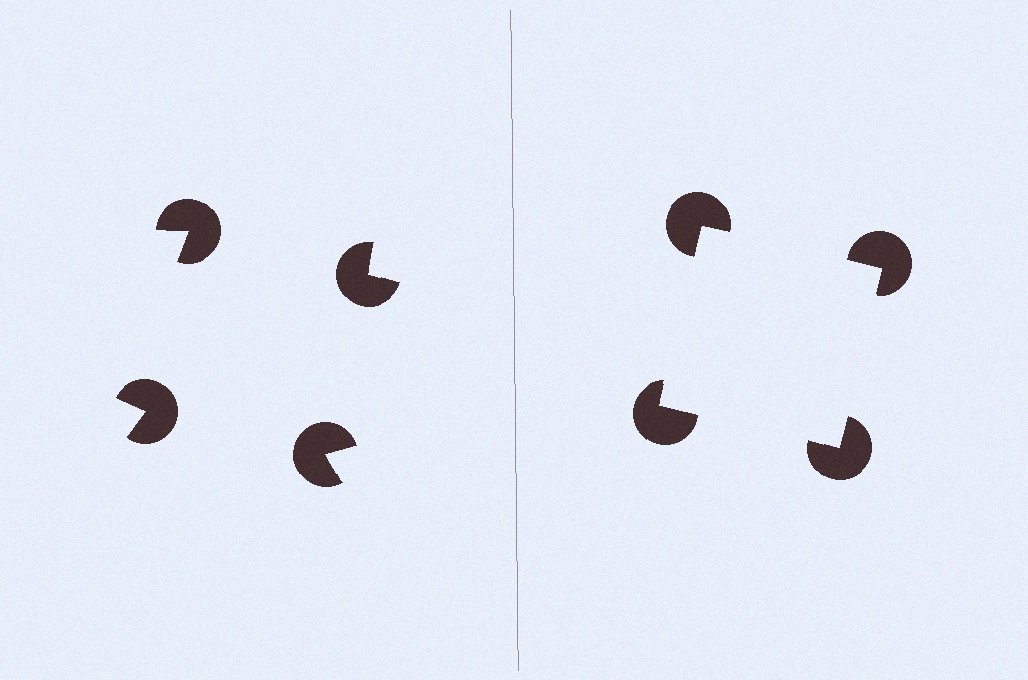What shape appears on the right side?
An illusory square.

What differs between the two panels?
The pac-man discs are positioned identically on both sides; only the wedge orientations differ. On the right they align to a square; on the left they are misaligned.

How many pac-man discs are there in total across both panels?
8 — 4 on each side.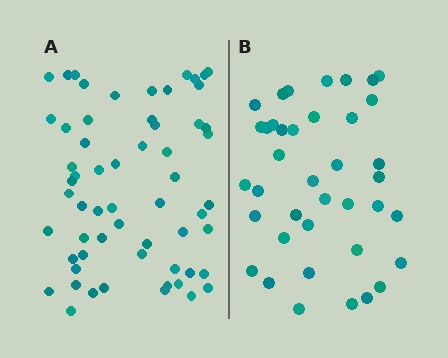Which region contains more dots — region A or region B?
Region A (the left region) has more dots.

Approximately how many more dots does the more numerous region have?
Region A has approximately 20 more dots than region B.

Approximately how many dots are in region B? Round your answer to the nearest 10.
About 40 dots. (The exact count is 39, which rounds to 40.)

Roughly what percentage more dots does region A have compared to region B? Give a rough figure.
About 55% more.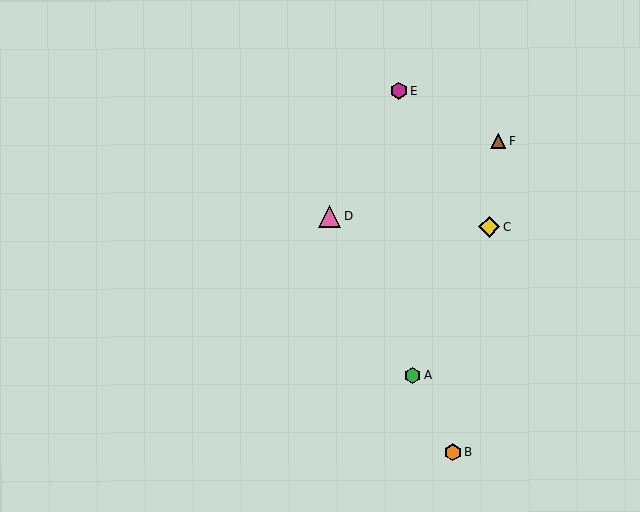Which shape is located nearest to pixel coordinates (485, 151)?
The brown triangle (labeled F) at (498, 141) is nearest to that location.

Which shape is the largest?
The pink triangle (labeled D) is the largest.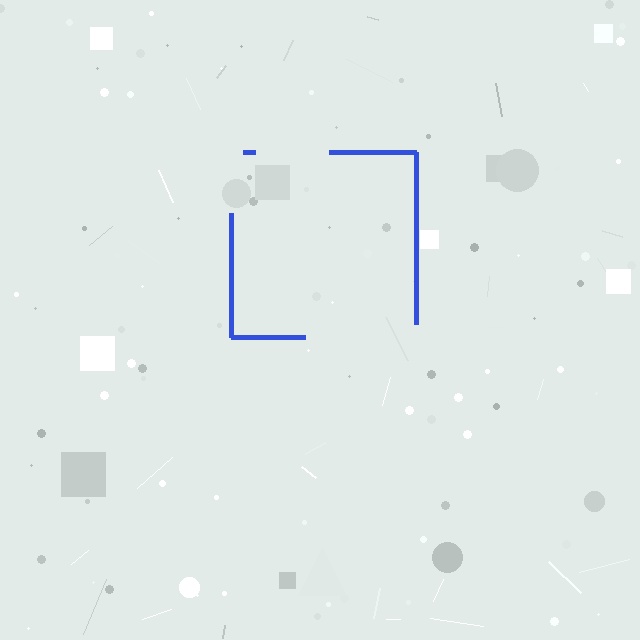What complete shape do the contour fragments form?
The contour fragments form a square.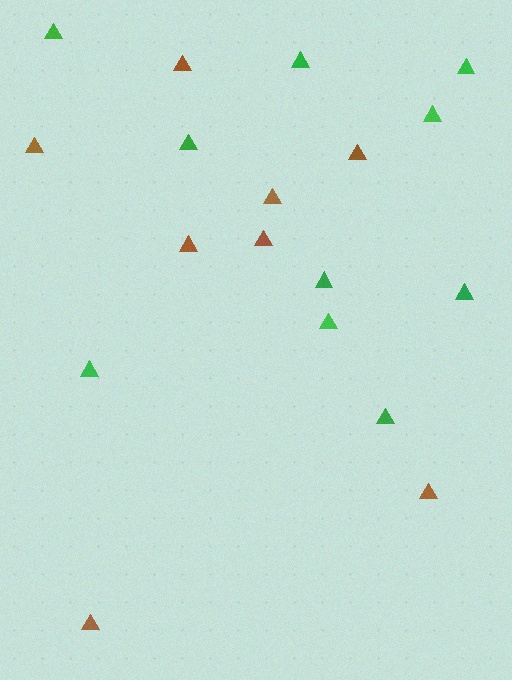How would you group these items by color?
There are 2 groups: one group of brown triangles (8) and one group of green triangles (10).